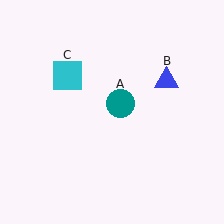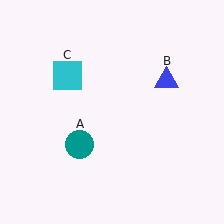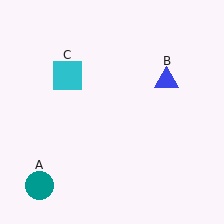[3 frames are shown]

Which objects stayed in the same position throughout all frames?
Blue triangle (object B) and cyan square (object C) remained stationary.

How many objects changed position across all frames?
1 object changed position: teal circle (object A).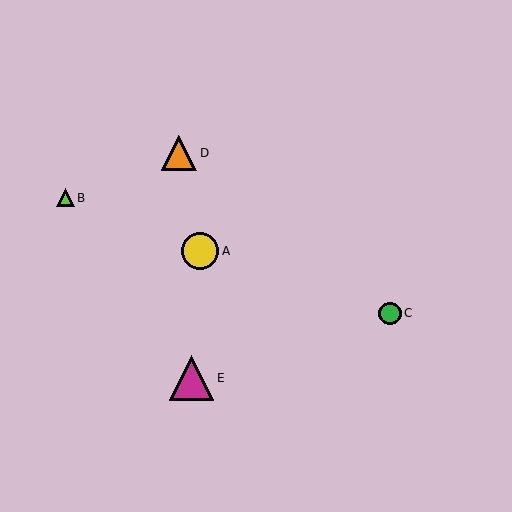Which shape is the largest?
The magenta triangle (labeled E) is the largest.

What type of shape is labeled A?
Shape A is a yellow circle.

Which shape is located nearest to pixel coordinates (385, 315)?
The green circle (labeled C) at (390, 313) is nearest to that location.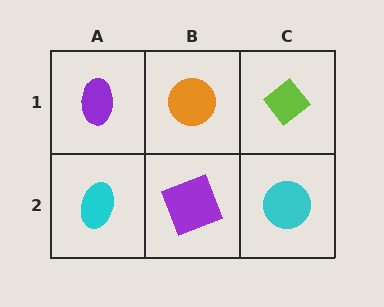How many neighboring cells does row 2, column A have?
2.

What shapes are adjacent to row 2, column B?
An orange circle (row 1, column B), a cyan ellipse (row 2, column A), a cyan circle (row 2, column C).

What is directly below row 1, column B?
A purple square.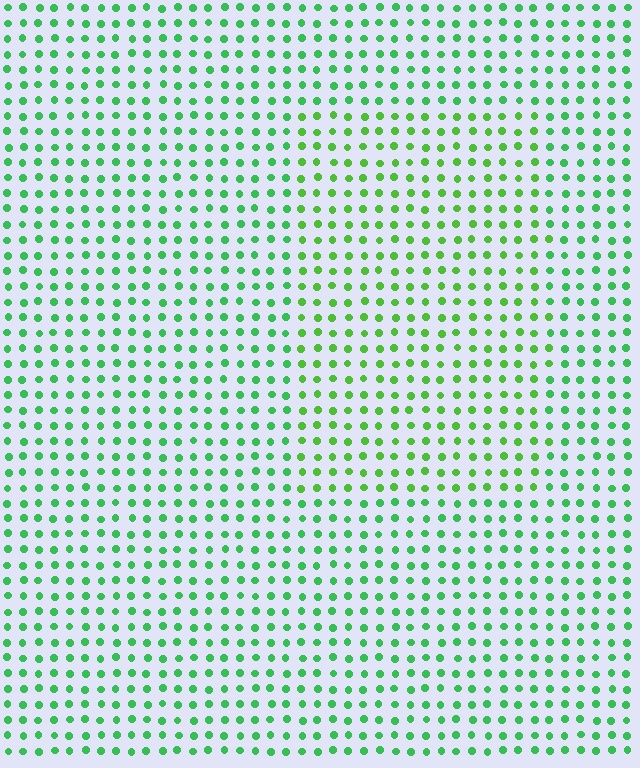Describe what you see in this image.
The image is filled with small green elements in a uniform arrangement. A rectangle-shaped region is visible where the elements are tinted to a slightly different hue, forming a subtle color boundary.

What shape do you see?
I see a rectangle.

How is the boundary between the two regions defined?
The boundary is defined purely by a slight shift in hue (about 23 degrees). Spacing, size, and orientation are identical on both sides.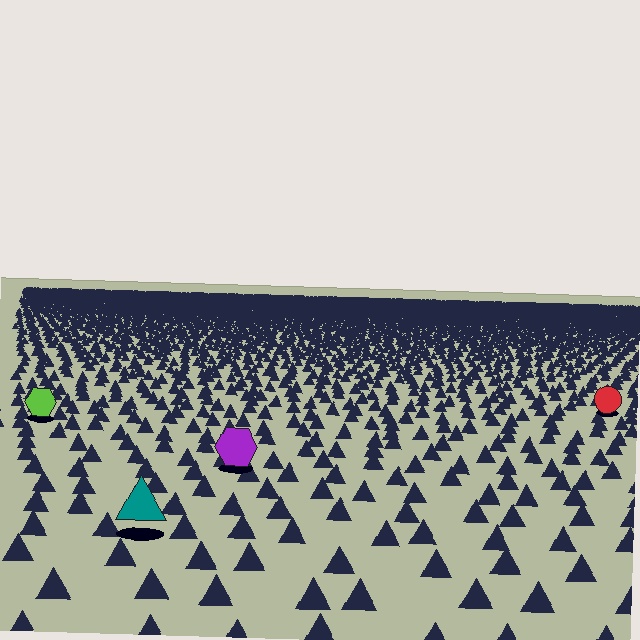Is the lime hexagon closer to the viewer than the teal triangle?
No. The teal triangle is closer — you can tell from the texture gradient: the ground texture is coarser near it.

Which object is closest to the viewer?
The teal triangle is closest. The texture marks near it are larger and more spread out.